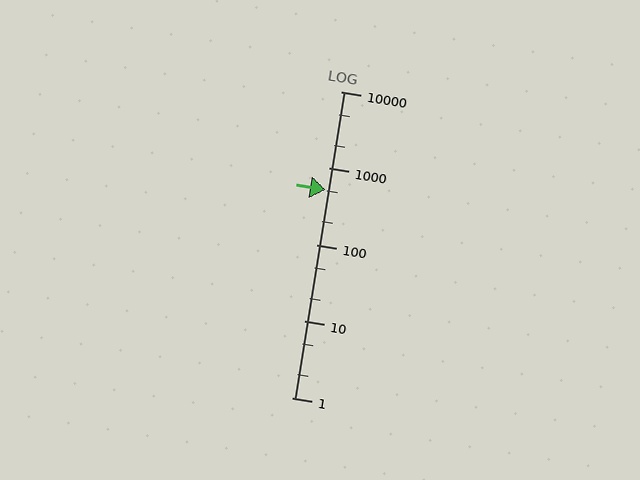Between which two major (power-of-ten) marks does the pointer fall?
The pointer is between 100 and 1000.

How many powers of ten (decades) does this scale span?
The scale spans 4 decades, from 1 to 10000.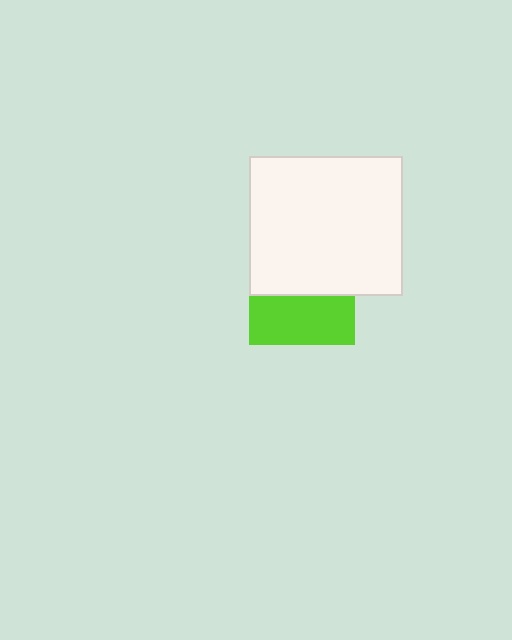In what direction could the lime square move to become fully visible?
The lime square could move down. That would shift it out from behind the white rectangle entirely.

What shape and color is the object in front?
The object in front is a white rectangle.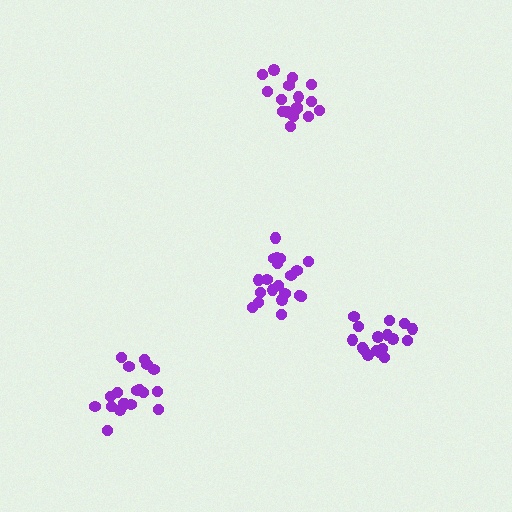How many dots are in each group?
Group 1: 19 dots, Group 2: 17 dots, Group 3: 18 dots, Group 4: 20 dots (74 total).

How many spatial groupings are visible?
There are 4 spatial groupings.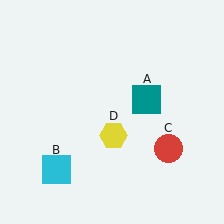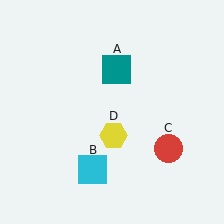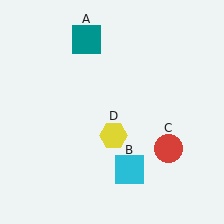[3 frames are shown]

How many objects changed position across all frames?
2 objects changed position: teal square (object A), cyan square (object B).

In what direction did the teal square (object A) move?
The teal square (object A) moved up and to the left.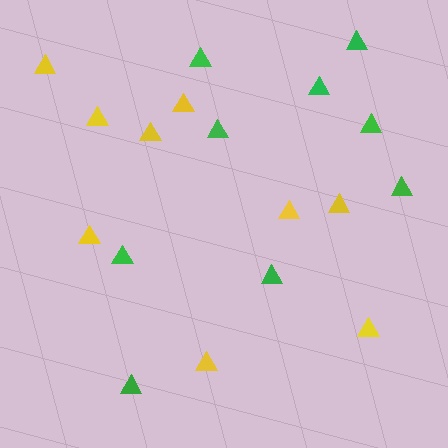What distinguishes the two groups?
There are 2 groups: one group of yellow triangles (9) and one group of green triangles (9).